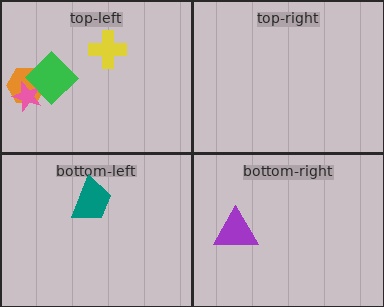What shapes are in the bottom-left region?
The teal trapezoid.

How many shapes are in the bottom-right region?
1.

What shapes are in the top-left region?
The orange hexagon, the pink star, the green diamond, the yellow cross.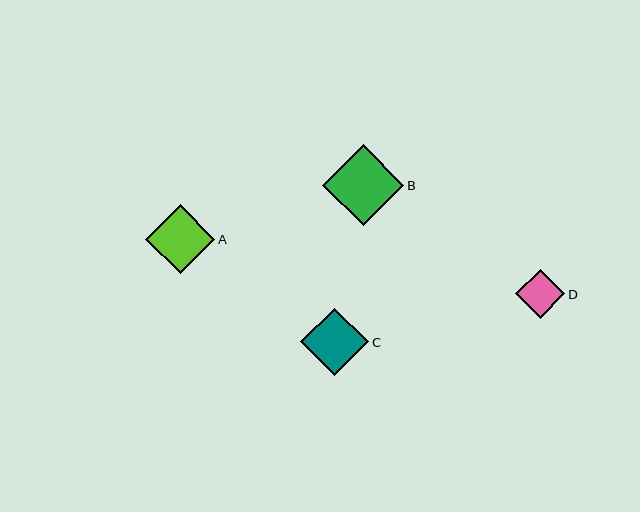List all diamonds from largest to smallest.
From largest to smallest: B, A, C, D.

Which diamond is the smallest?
Diamond D is the smallest with a size of approximately 49 pixels.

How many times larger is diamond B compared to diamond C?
Diamond B is approximately 1.2 times the size of diamond C.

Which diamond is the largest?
Diamond B is the largest with a size of approximately 81 pixels.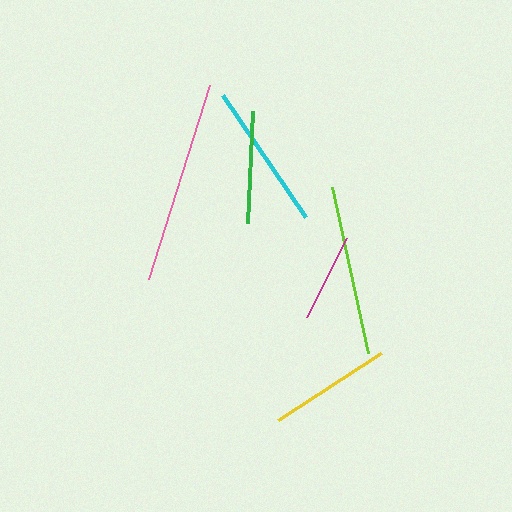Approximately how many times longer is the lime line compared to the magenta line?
The lime line is approximately 1.9 times the length of the magenta line.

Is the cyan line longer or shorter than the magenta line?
The cyan line is longer than the magenta line.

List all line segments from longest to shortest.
From longest to shortest: pink, lime, cyan, yellow, green, magenta.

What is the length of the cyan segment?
The cyan segment is approximately 148 pixels long.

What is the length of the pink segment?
The pink segment is approximately 204 pixels long.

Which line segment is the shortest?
The magenta line is the shortest at approximately 88 pixels.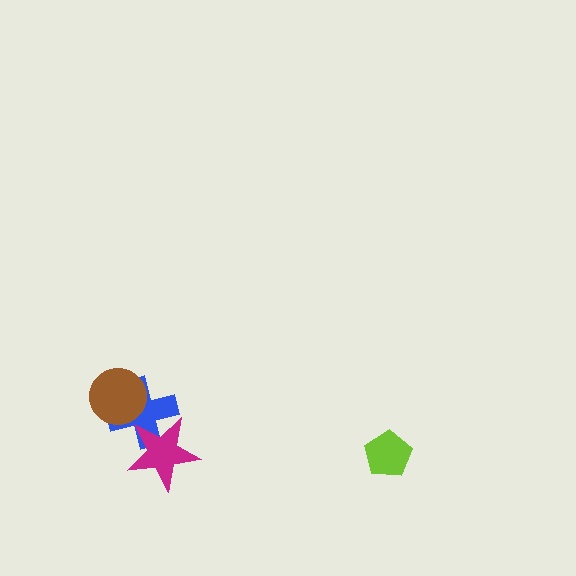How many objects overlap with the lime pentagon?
0 objects overlap with the lime pentagon.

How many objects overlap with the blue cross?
2 objects overlap with the blue cross.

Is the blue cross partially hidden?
Yes, it is partially covered by another shape.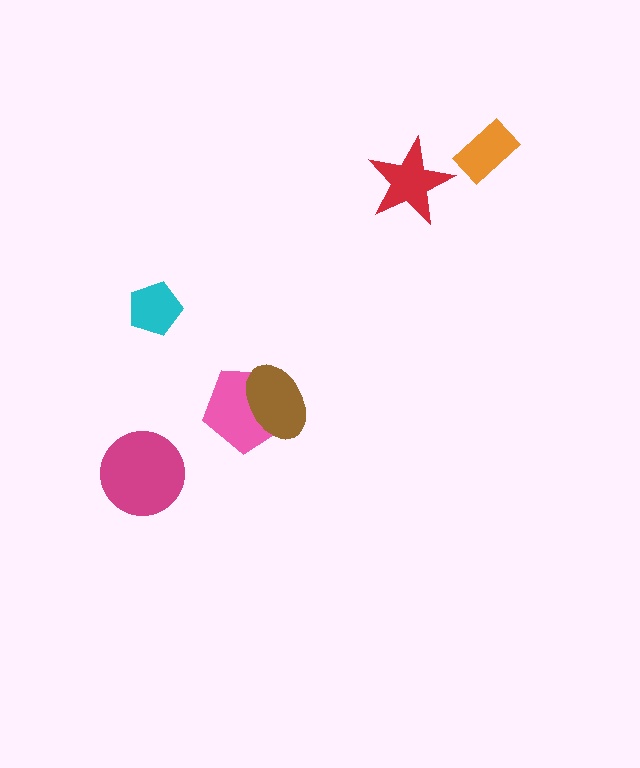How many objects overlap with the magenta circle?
0 objects overlap with the magenta circle.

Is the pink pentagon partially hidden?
Yes, it is partially covered by another shape.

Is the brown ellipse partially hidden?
No, no other shape covers it.